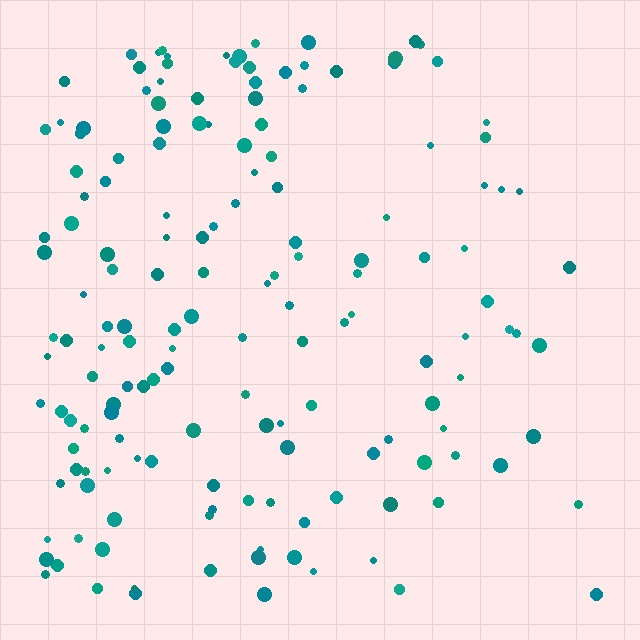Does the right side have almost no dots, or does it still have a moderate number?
Still a moderate number, just noticeably fewer than the left.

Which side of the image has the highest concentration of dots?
The left.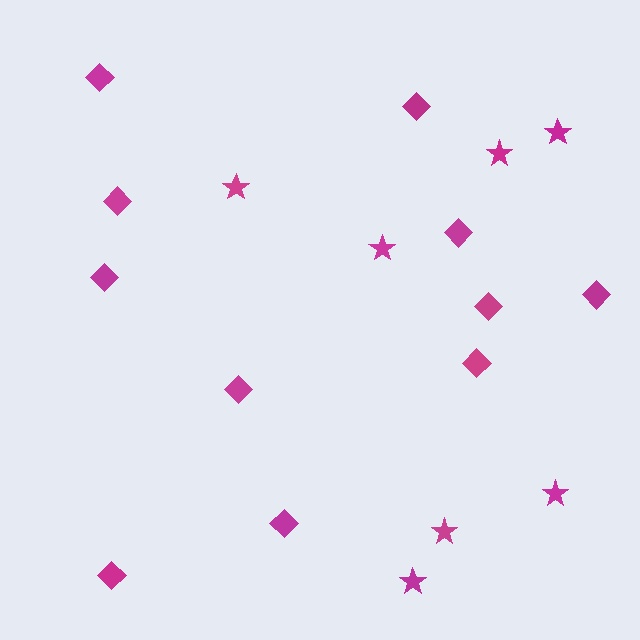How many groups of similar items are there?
There are 2 groups: one group of diamonds (11) and one group of stars (7).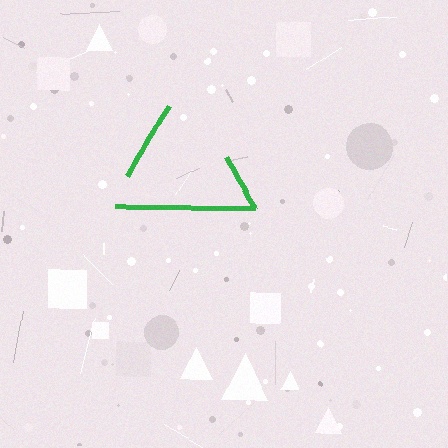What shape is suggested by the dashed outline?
The dashed outline suggests a triangle.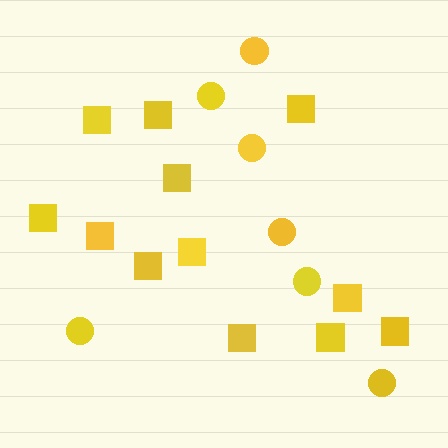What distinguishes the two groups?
There are 2 groups: one group of squares (12) and one group of circles (7).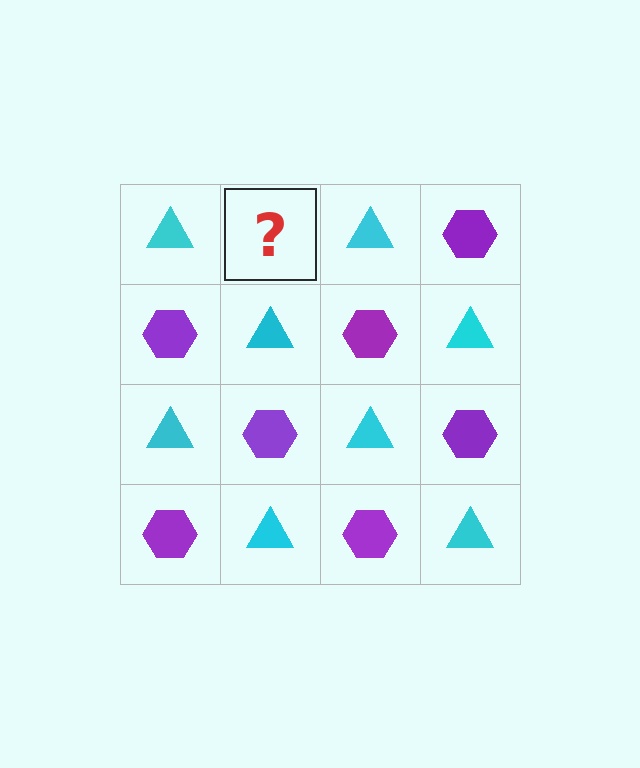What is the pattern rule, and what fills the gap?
The rule is that it alternates cyan triangle and purple hexagon in a checkerboard pattern. The gap should be filled with a purple hexagon.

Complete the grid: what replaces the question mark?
The question mark should be replaced with a purple hexagon.